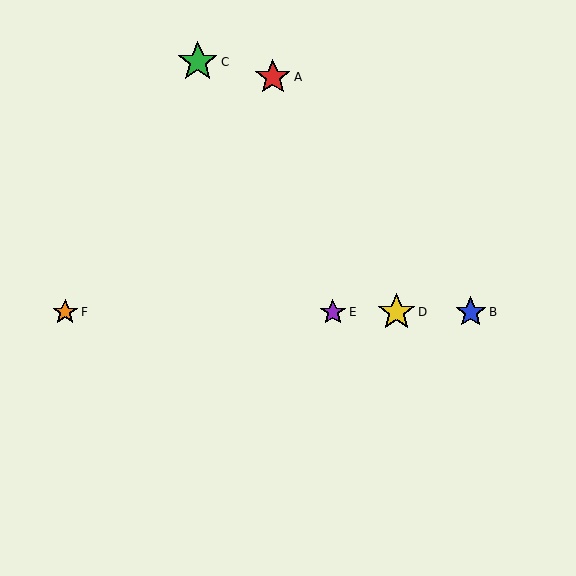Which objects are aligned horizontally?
Objects B, D, E, F are aligned horizontally.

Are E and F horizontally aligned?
Yes, both are at y≈312.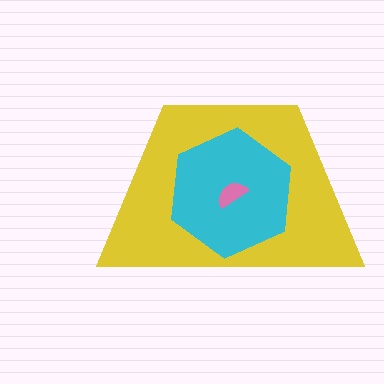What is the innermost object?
The pink semicircle.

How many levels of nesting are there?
3.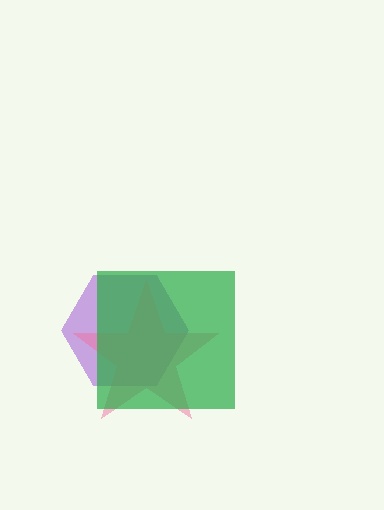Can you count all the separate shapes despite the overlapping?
Yes, there are 3 separate shapes.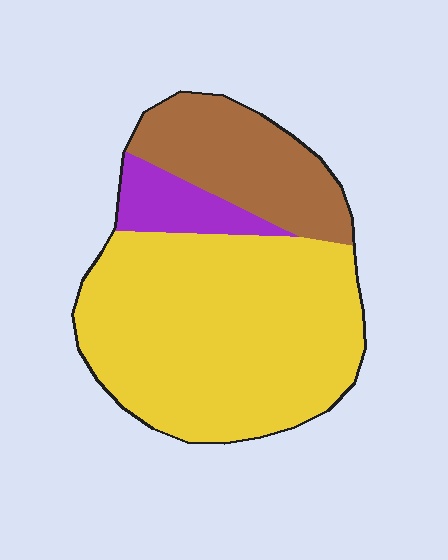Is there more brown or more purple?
Brown.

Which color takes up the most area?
Yellow, at roughly 65%.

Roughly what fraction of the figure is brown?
Brown takes up about one quarter (1/4) of the figure.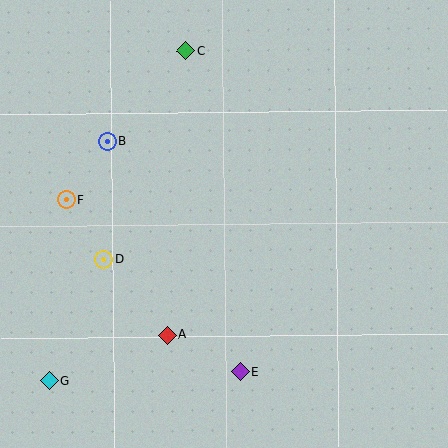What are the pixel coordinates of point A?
Point A is at (167, 335).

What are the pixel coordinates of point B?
Point B is at (108, 141).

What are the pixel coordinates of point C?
Point C is at (186, 51).